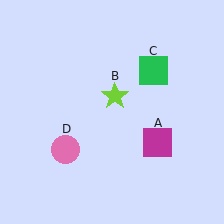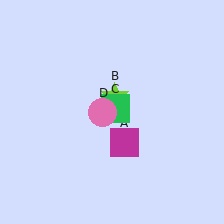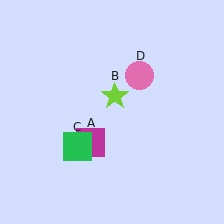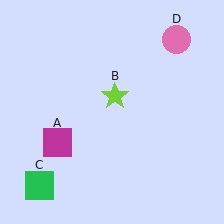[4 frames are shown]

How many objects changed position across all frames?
3 objects changed position: magenta square (object A), green square (object C), pink circle (object D).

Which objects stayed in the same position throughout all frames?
Lime star (object B) remained stationary.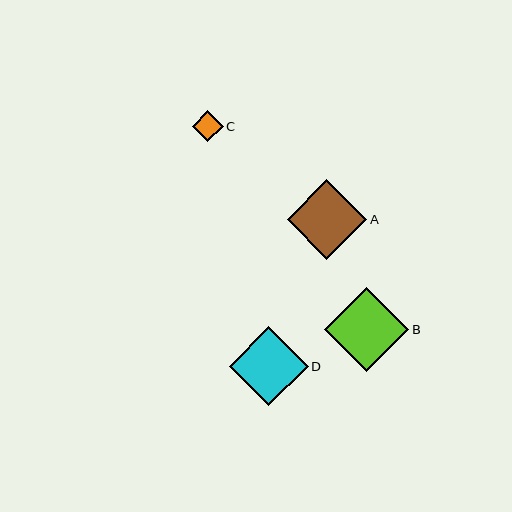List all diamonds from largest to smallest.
From largest to smallest: B, A, D, C.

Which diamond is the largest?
Diamond B is the largest with a size of approximately 84 pixels.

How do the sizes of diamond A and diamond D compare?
Diamond A and diamond D are approximately the same size.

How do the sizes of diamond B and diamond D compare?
Diamond B and diamond D are approximately the same size.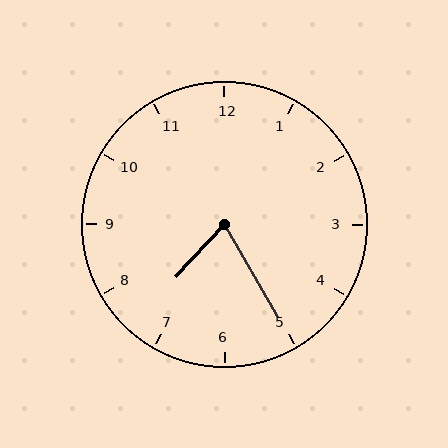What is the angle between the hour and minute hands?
Approximately 72 degrees.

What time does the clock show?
7:25.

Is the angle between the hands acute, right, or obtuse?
It is acute.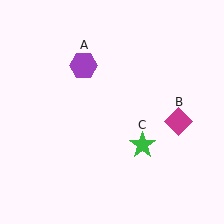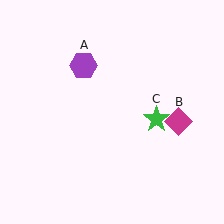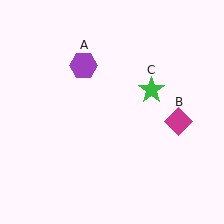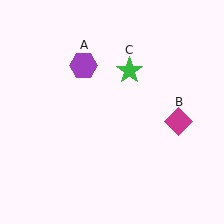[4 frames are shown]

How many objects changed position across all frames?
1 object changed position: green star (object C).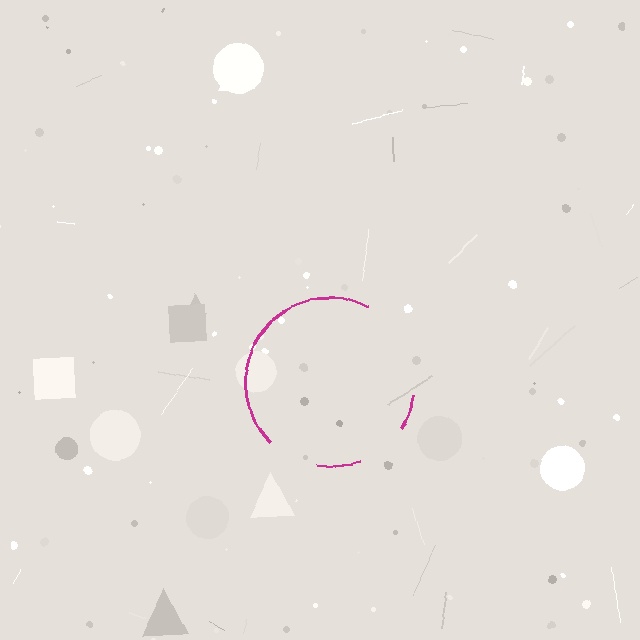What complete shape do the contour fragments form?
The contour fragments form a circle.